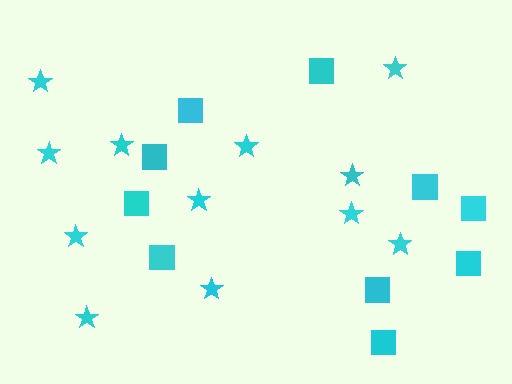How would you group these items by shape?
There are 2 groups: one group of stars (12) and one group of squares (10).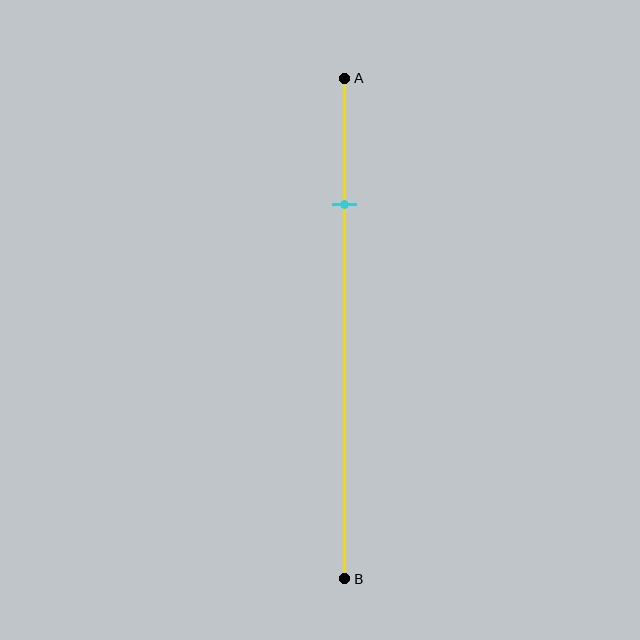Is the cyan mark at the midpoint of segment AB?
No, the mark is at about 25% from A, not at the 50% midpoint.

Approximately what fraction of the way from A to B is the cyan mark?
The cyan mark is approximately 25% of the way from A to B.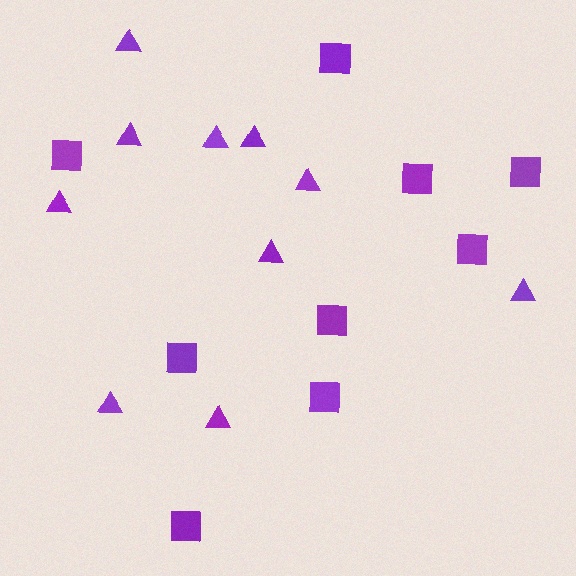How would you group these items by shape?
There are 2 groups: one group of squares (9) and one group of triangles (10).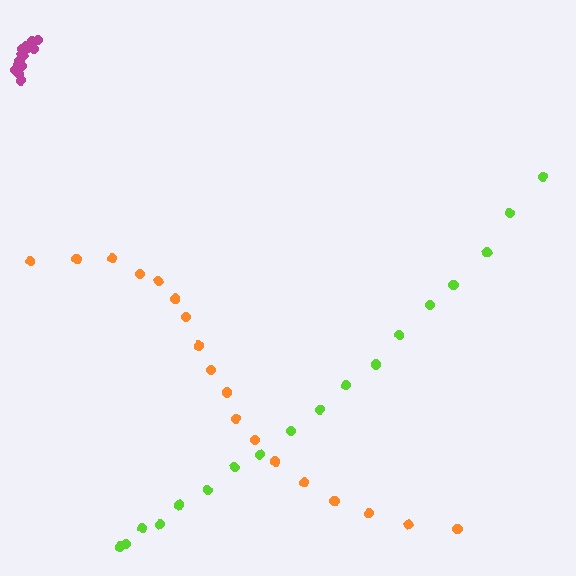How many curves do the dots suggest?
There are 3 distinct paths.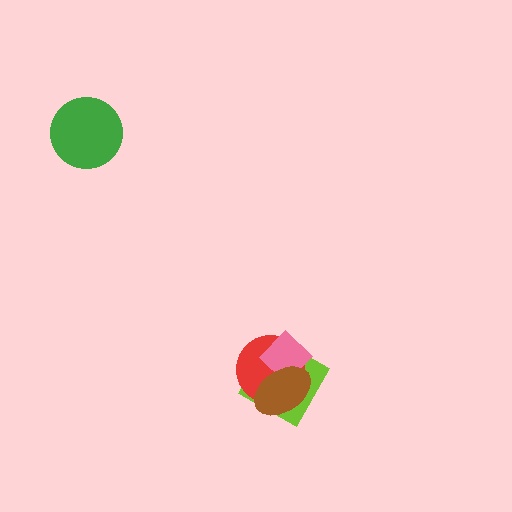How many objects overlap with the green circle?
0 objects overlap with the green circle.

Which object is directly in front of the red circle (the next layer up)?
The pink diamond is directly in front of the red circle.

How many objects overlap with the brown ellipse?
3 objects overlap with the brown ellipse.